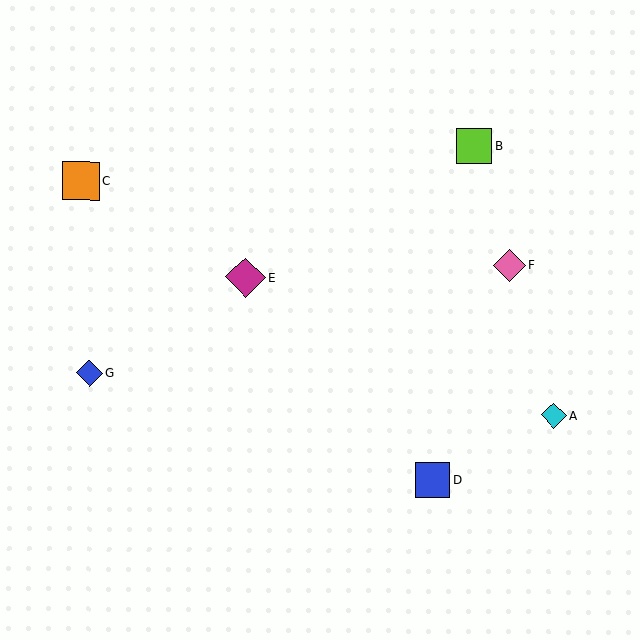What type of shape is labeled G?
Shape G is a blue diamond.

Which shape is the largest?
The magenta diamond (labeled E) is the largest.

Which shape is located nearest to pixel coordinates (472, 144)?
The lime square (labeled B) at (474, 146) is nearest to that location.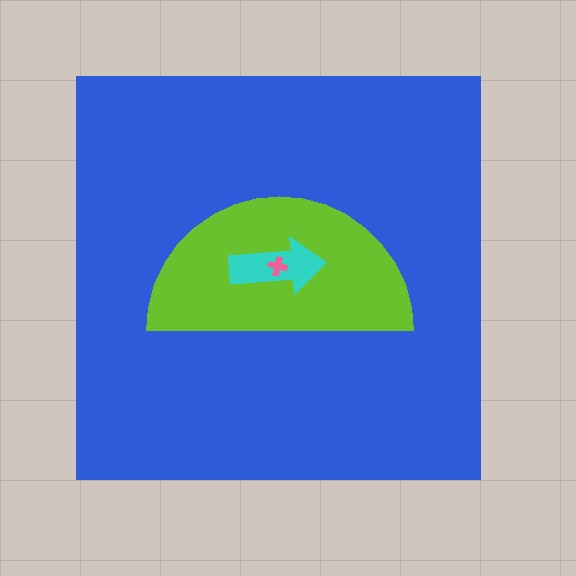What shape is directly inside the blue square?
The lime semicircle.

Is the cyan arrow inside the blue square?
Yes.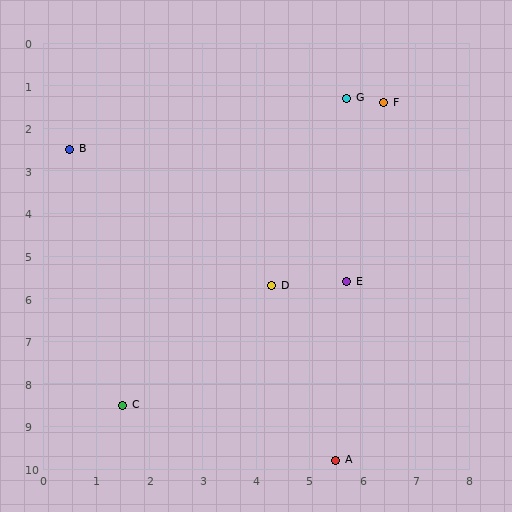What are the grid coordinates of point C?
Point C is at approximately (1.5, 8.5).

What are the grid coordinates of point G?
Point G is at approximately (5.7, 1.3).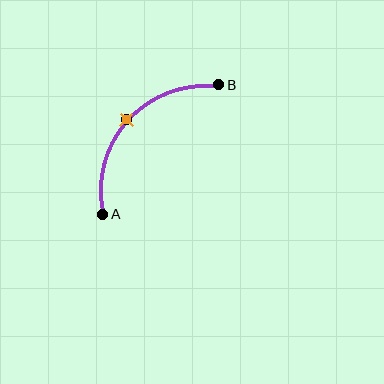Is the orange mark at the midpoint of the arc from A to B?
Yes. The orange mark lies on the arc at equal arc-length from both A and B — it is the arc midpoint.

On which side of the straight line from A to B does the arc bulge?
The arc bulges above and to the left of the straight line connecting A and B.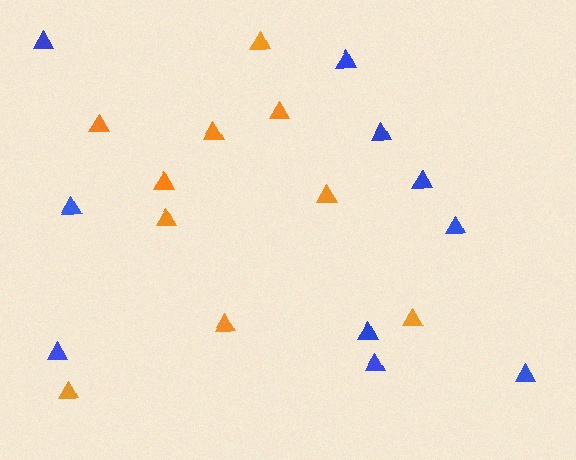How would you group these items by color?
There are 2 groups: one group of blue triangles (10) and one group of orange triangles (10).